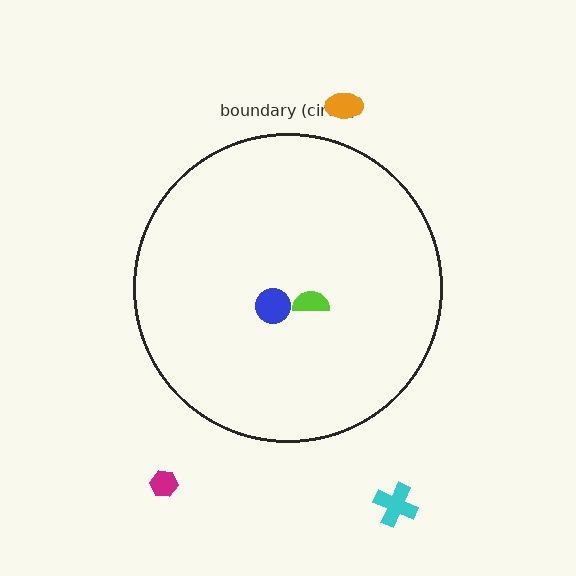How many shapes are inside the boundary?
2 inside, 3 outside.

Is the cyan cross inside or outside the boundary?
Outside.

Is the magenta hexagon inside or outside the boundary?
Outside.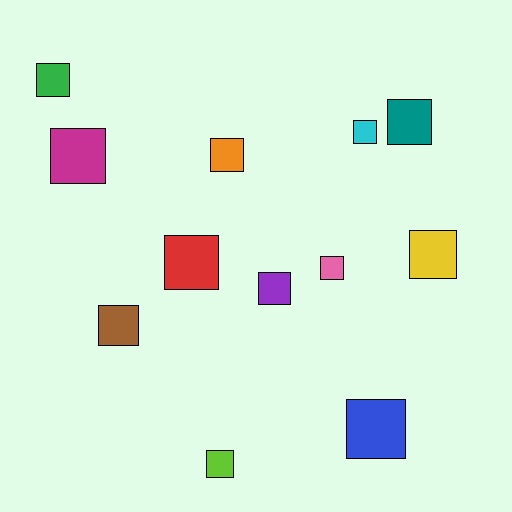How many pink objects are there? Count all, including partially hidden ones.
There is 1 pink object.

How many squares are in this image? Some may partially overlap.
There are 12 squares.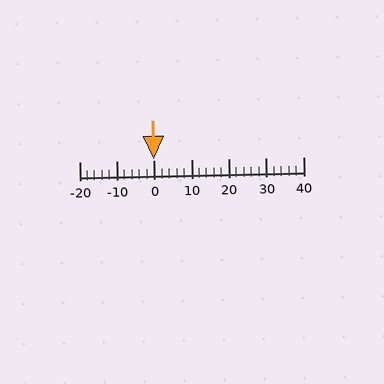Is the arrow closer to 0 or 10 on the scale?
The arrow is closer to 0.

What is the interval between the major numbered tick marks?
The major tick marks are spaced 10 units apart.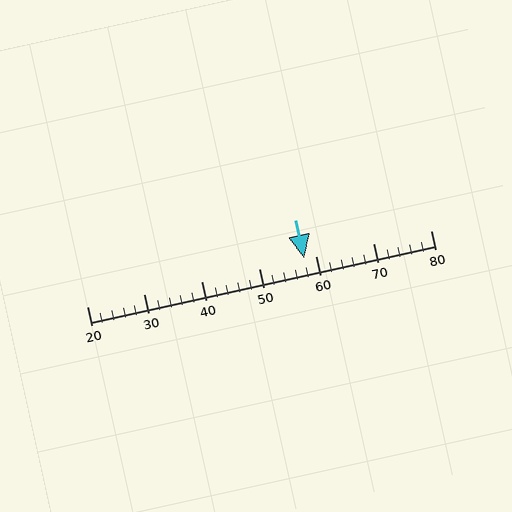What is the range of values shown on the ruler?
The ruler shows values from 20 to 80.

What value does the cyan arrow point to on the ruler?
The cyan arrow points to approximately 58.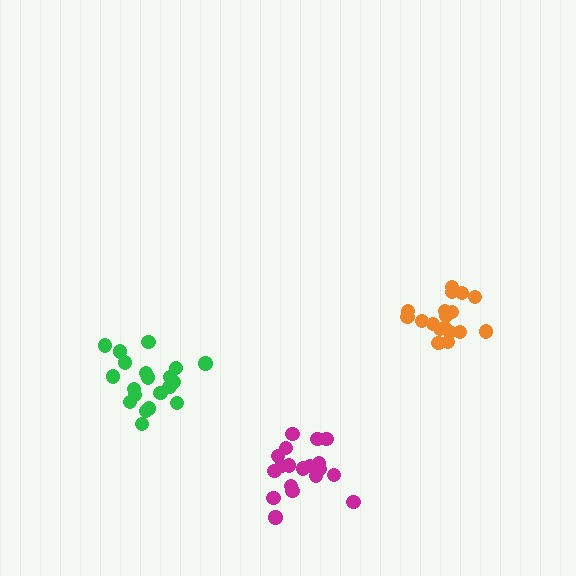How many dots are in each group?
Group 1: 18 dots, Group 2: 21 dots, Group 3: 20 dots (59 total).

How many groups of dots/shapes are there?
There are 3 groups.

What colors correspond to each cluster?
The clusters are colored: orange, magenta, green.